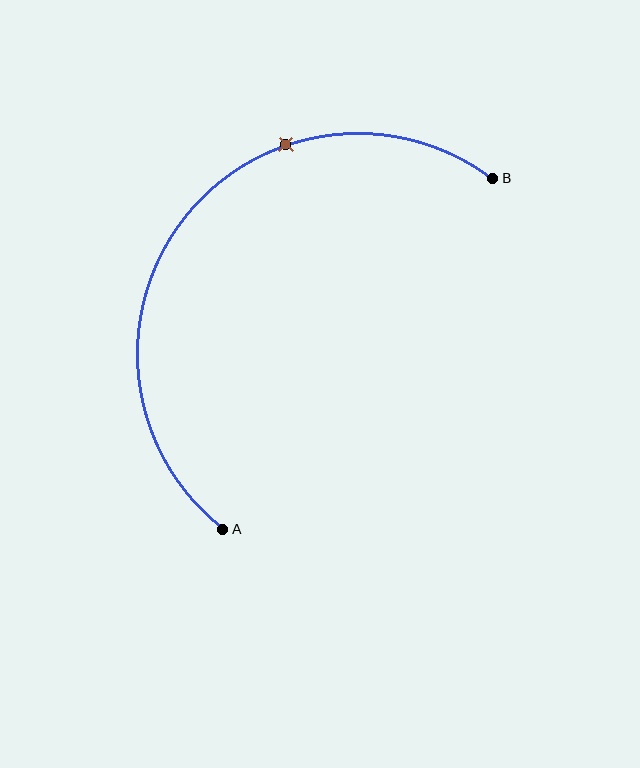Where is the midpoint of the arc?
The arc midpoint is the point on the curve farthest from the straight line joining A and B. It sits above and to the left of that line.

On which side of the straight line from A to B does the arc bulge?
The arc bulges above and to the left of the straight line connecting A and B.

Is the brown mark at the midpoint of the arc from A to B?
No. The brown mark lies on the arc but is closer to endpoint B. The arc midpoint would be at the point on the curve equidistant along the arc from both A and B.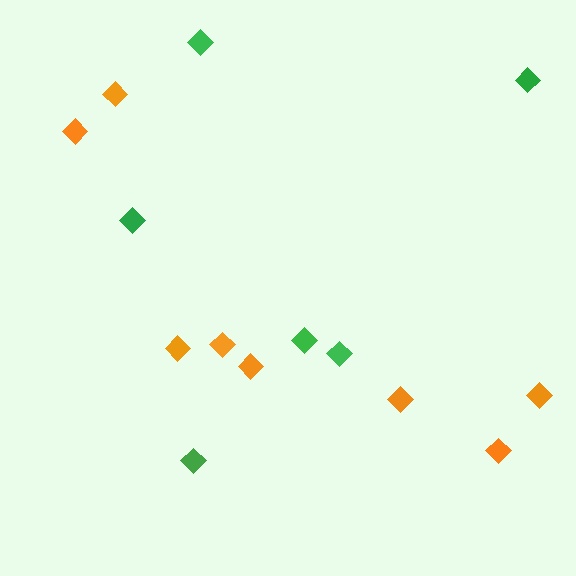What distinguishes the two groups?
There are 2 groups: one group of green diamonds (6) and one group of orange diamonds (8).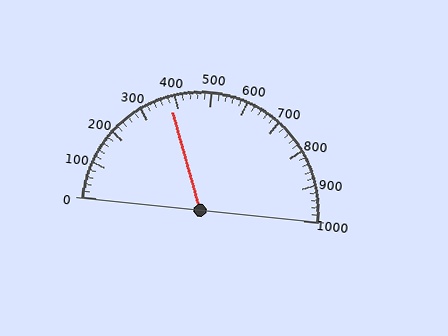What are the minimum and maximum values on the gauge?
The gauge ranges from 0 to 1000.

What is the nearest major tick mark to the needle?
The nearest major tick mark is 400.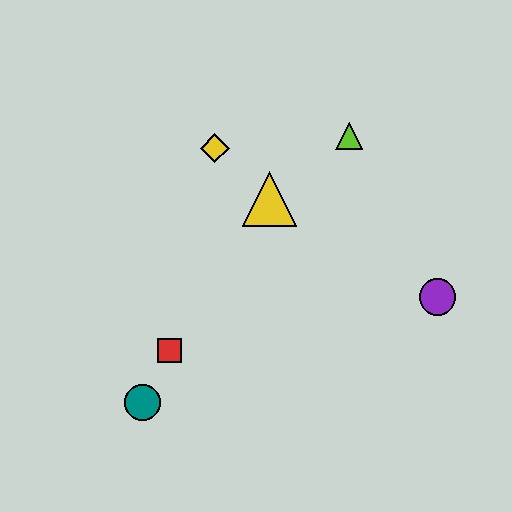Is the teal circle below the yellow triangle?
Yes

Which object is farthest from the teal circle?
The lime triangle is farthest from the teal circle.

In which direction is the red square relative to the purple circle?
The red square is to the left of the purple circle.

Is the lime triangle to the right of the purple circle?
No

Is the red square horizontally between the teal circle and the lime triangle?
Yes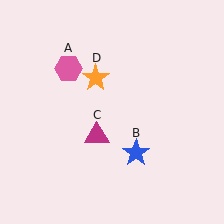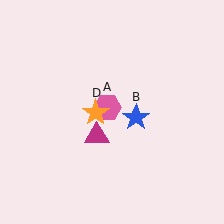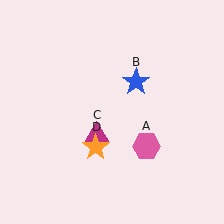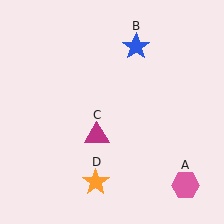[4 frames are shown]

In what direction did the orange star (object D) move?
The orange star (object D) moved down.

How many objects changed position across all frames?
3 objects changed position: pink hexagon (object A), blue star (object B), orange star (object D).